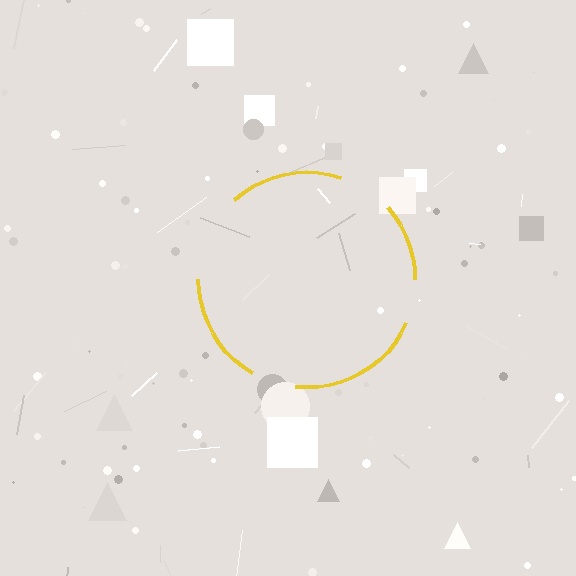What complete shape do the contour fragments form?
The contour fragments form a circle.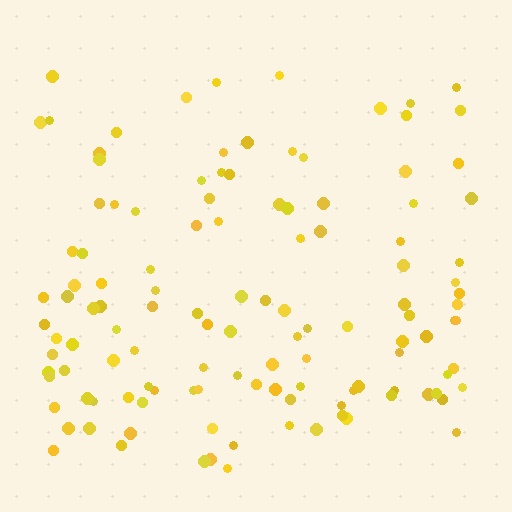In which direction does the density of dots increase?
From top to bottom, with the bottom side densest.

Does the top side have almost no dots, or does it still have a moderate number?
Still a moderate number, just noticeably fewer than the bottom.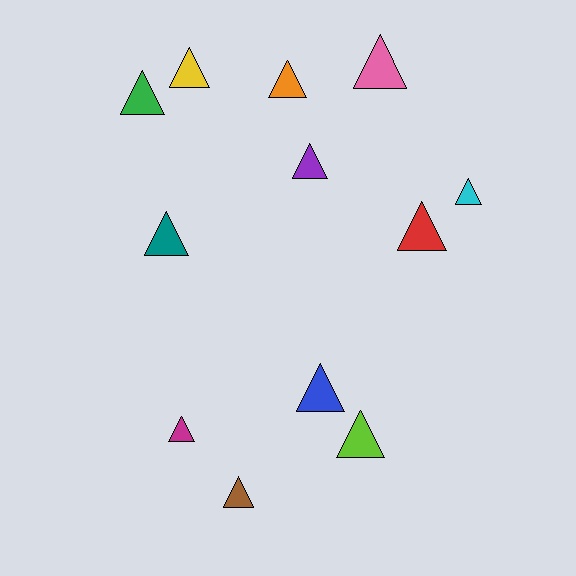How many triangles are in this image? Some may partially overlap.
There are 12 triangles.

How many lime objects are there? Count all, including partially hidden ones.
There is 1 lime object.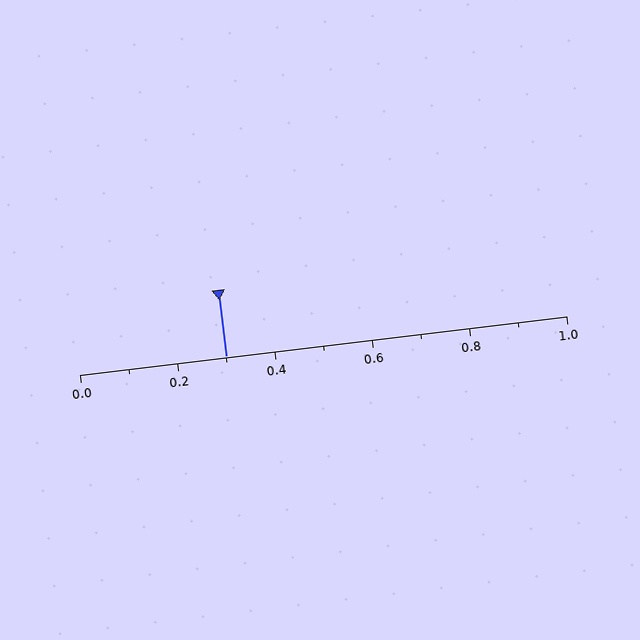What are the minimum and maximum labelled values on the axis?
The axis runs from 0.0 to 1.0.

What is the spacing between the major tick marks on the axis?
The major ticks are spaced 0.2 apart.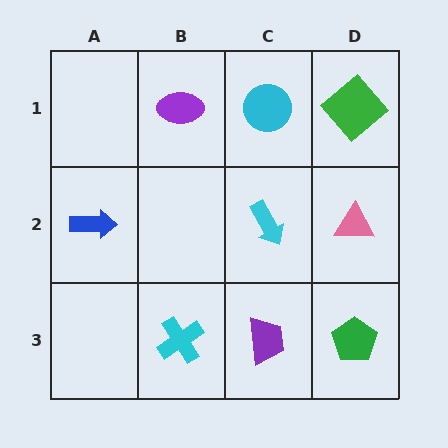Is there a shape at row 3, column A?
No, that cell is empty.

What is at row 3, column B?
A cyan cross.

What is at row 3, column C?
A purple trapezoid.